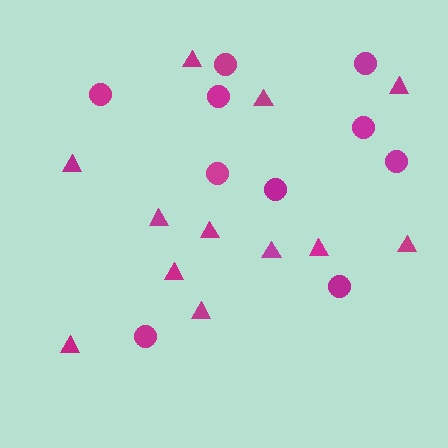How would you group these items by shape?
There are 2 groups: one group of circles (10) and one group of triangles (12).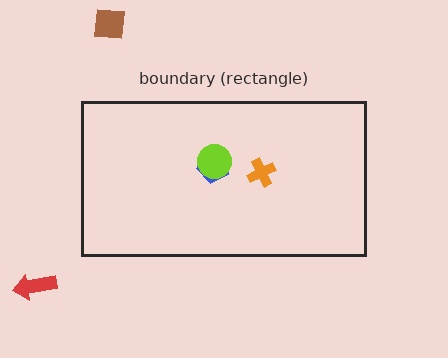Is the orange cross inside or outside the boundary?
Inside.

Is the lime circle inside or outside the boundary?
Inside.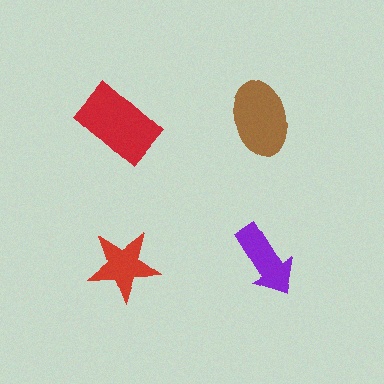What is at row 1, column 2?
A brown ellipse.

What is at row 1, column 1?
A red rectangle.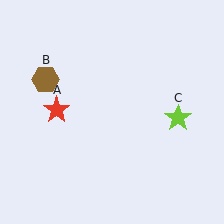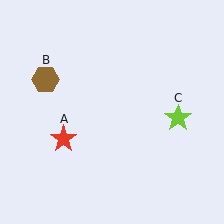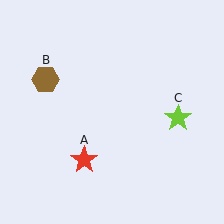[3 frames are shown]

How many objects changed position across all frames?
1 object changed position: red star (object A).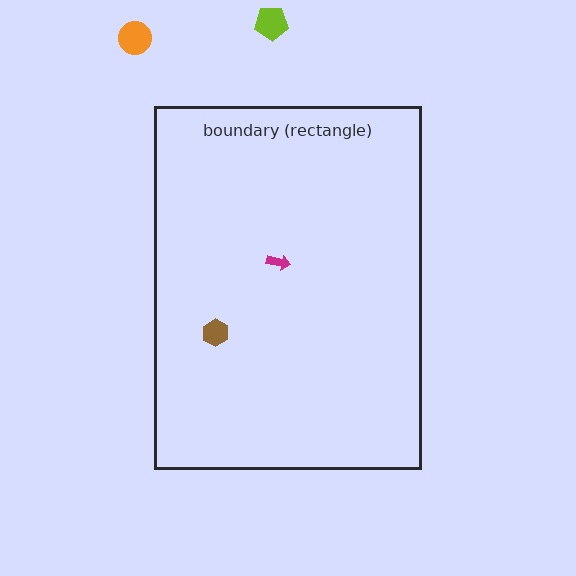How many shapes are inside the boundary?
2 inside, 2 outside.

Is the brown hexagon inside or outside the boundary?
Inside.